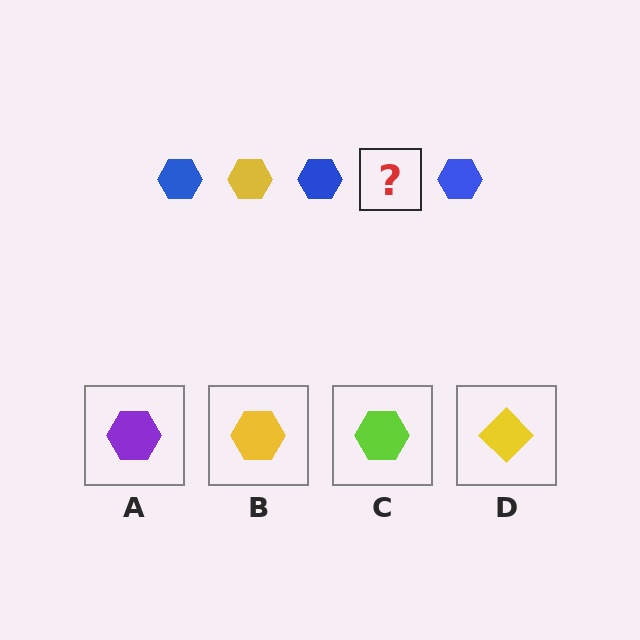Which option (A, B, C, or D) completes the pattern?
B.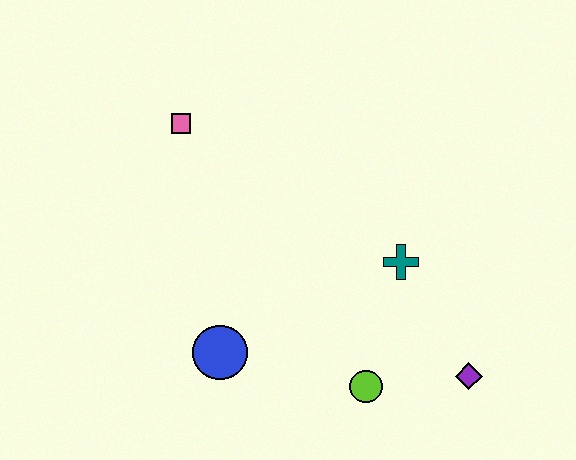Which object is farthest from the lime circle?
The pink square is farthest from the lime circle.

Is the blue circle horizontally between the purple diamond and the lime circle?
No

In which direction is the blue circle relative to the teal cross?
The blue circle is to the left of the teal cross.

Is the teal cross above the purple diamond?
Yes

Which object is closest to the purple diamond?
The lime circle is closest to the purple diamond.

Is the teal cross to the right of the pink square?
Yes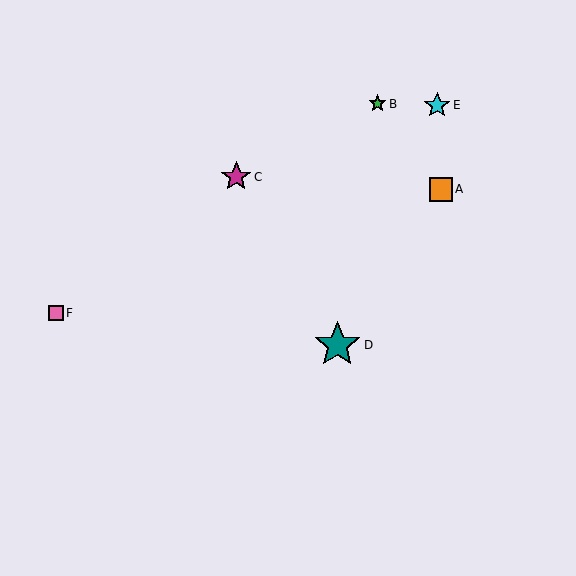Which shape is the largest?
The teal star (labeled D) is the largest.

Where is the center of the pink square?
The center of the pink square is at (56, 313).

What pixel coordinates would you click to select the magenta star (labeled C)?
Click at (236, 177) to select the magenta star C.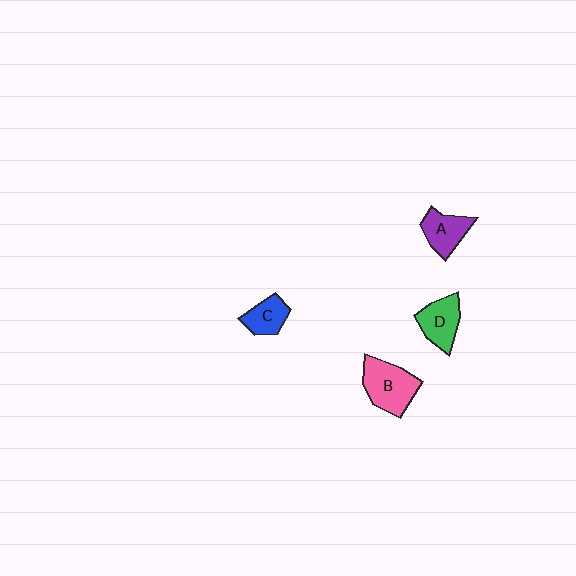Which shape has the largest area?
Shape B (pink).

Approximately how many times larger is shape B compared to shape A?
Approximately 1.4 times.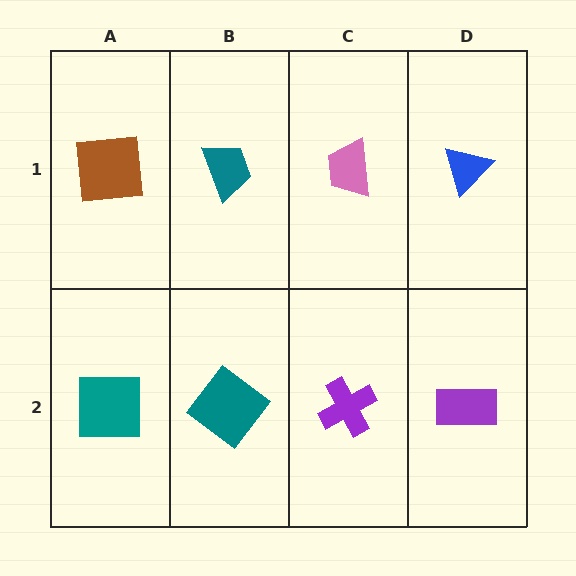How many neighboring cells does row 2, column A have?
2.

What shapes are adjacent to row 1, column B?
A teal diamond (row 2, column B), a brown square (row 1, column A), a pink trapezoid (row 1, column C).